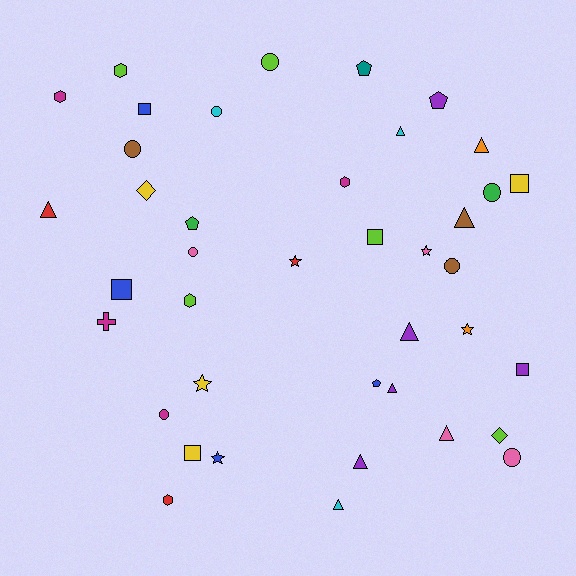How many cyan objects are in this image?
There are 3 cyan objects.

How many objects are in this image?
There are 40 objects.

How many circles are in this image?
There are 8 circles.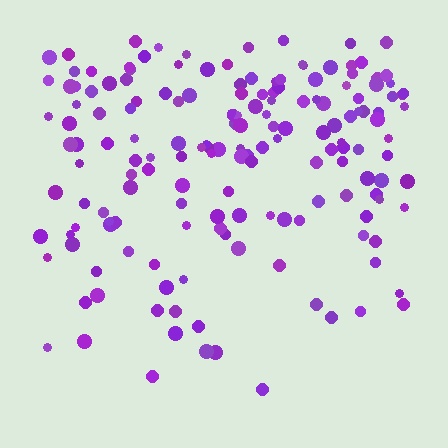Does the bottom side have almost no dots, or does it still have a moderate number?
Still a moderate number, just noticeably fewer than the top.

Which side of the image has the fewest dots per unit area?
The bottom.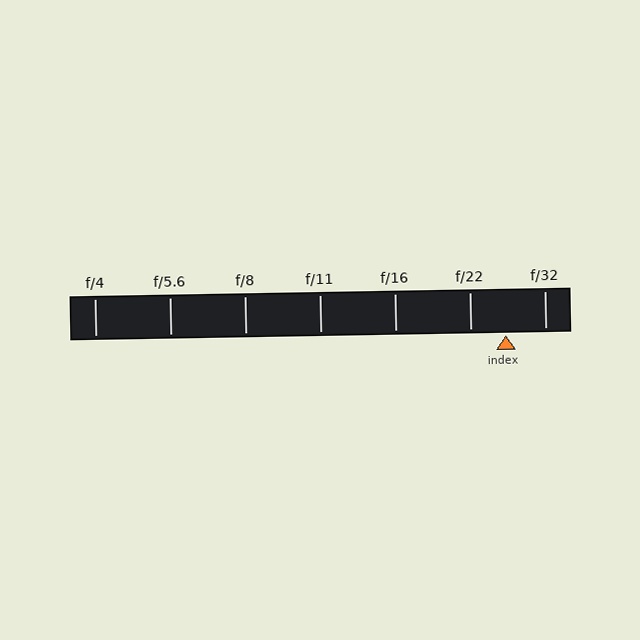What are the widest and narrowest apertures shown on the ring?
The widest aperture shown is f/4 and the narrowest is f/32.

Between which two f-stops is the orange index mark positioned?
The index mark is between f/22 and f/32.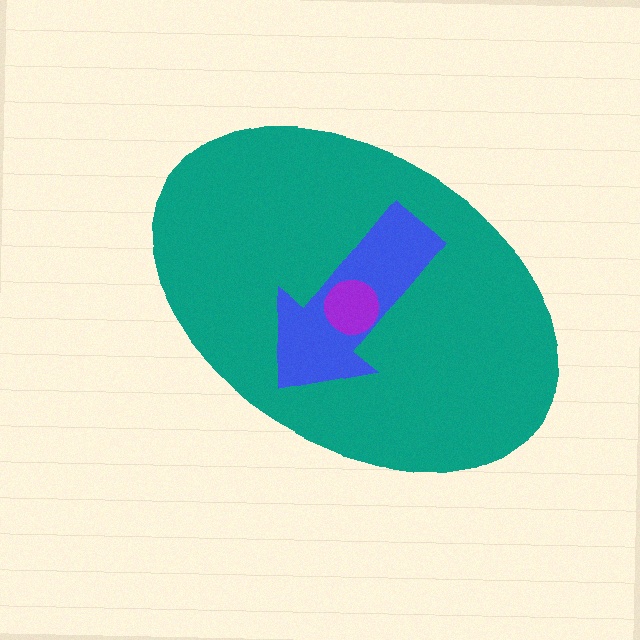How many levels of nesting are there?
3.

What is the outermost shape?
The teal ellipse.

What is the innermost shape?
The purple circle.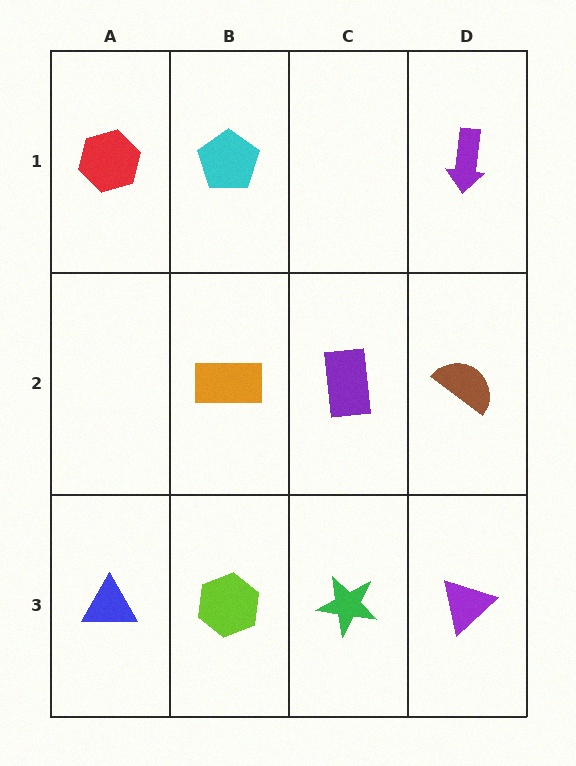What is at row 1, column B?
A cyan pentagon.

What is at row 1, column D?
A purple arrow.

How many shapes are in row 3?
4 shapes.